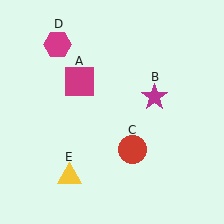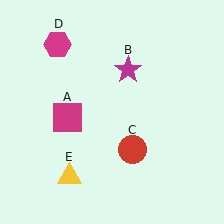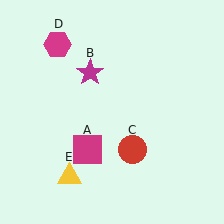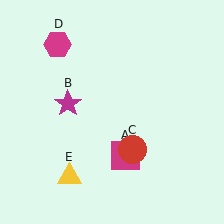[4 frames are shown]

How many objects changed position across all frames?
2 objects changed position: magenta square (object A), magenta star (object B).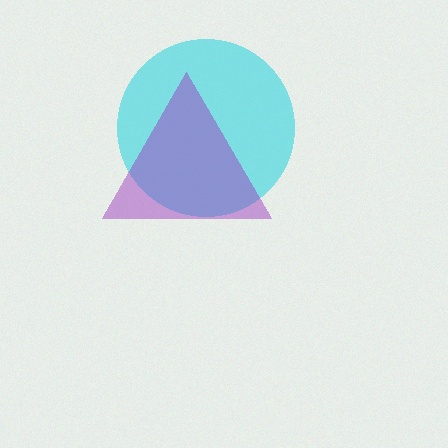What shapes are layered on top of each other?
The layered shapes are: a cyan circle, a purple triangle.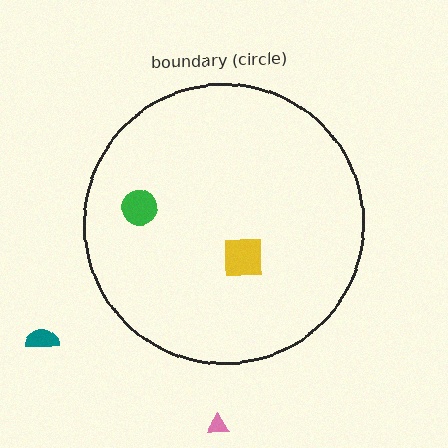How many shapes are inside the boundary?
2 inside, 2 outside.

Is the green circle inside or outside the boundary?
Inside.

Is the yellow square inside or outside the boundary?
Inside.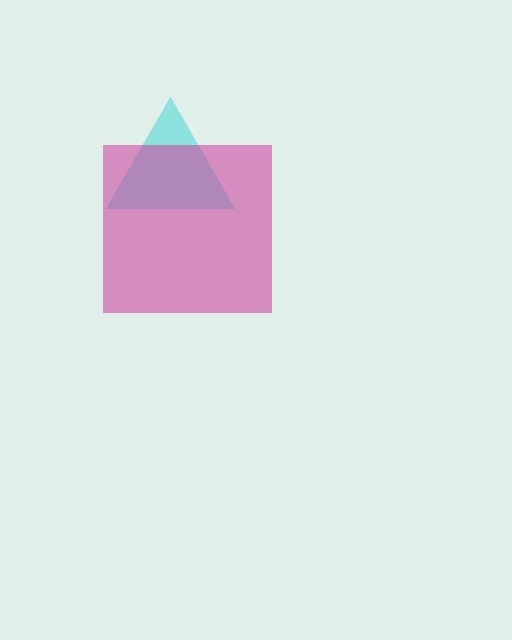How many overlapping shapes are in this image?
There are 2 overlapping shapes in the image.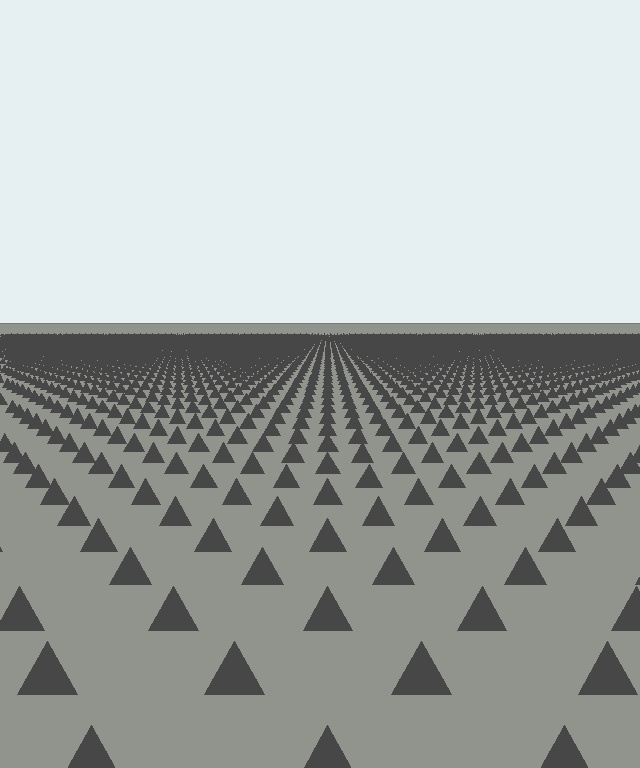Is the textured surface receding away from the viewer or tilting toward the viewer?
The surface is receding away from the viewer. Texture elements get smaller and denser toward the top.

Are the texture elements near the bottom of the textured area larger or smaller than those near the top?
Larger. Near the bottom, elements are closer to the viewer and appear at a bigger on-screen size.